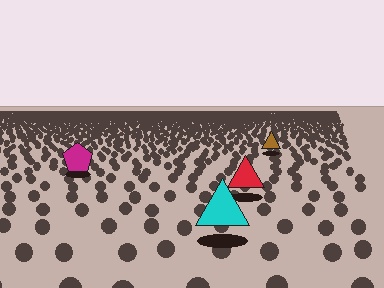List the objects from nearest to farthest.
From nearest to farthest: the cyan triangle, the red triangle, the magenta pentagon, the brown triangle.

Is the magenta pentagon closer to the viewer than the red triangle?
No. The red triangle is closer — you can tell from the texture gradient: the ground texture is coarser near it.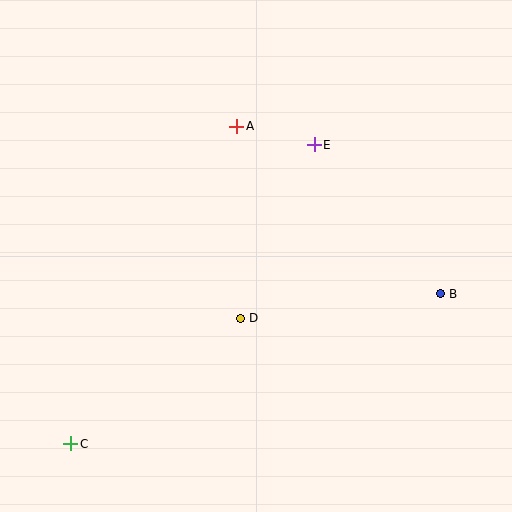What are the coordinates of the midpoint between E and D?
The midpoint between E and D is at (277, 231).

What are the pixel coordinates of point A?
Point A is at (237, 126).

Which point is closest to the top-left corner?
Point A is closest to the top-left corner.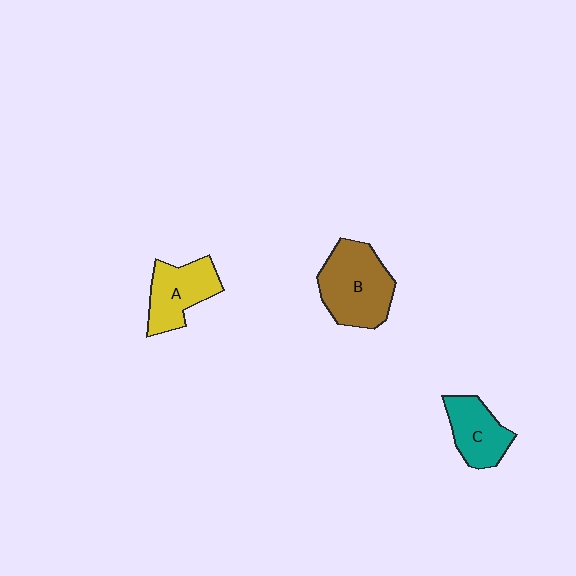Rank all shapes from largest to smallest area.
From largest to smallest: B (brown), A (yellow), C (teal).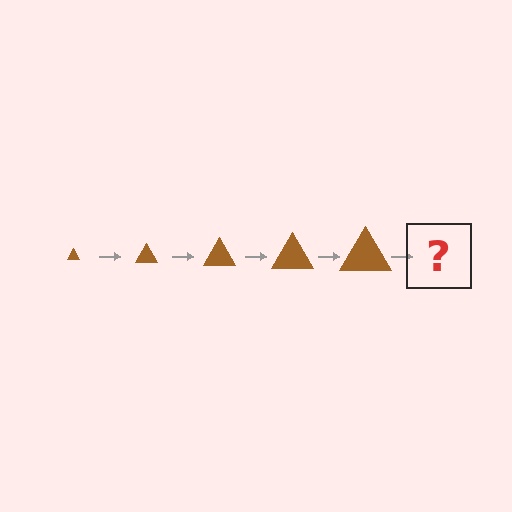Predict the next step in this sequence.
The next step is a brown triangle, larger than the previous one.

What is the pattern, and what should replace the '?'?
The pattern is that the triangle gets progressively larger each step. The '?' should be a brown triangle, larger than the previous one.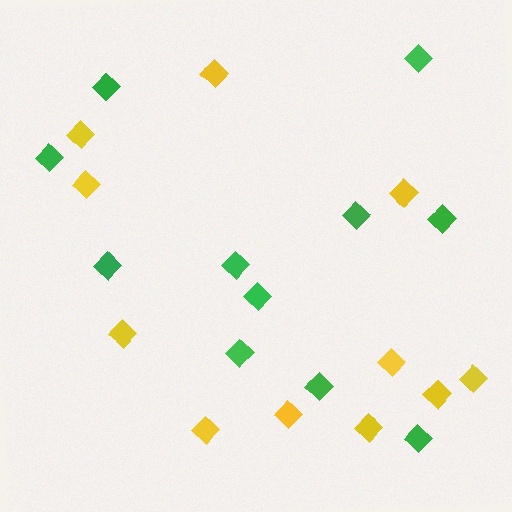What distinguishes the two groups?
There are 2 groups: one group of green diamonds (11) and one group of yellow diamonds (11).